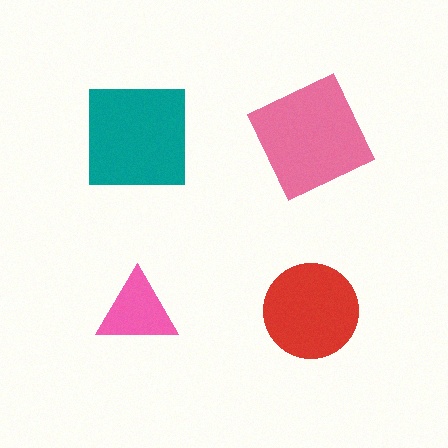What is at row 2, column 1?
A pink triangle.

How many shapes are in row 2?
2 shapes.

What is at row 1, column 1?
A teal square.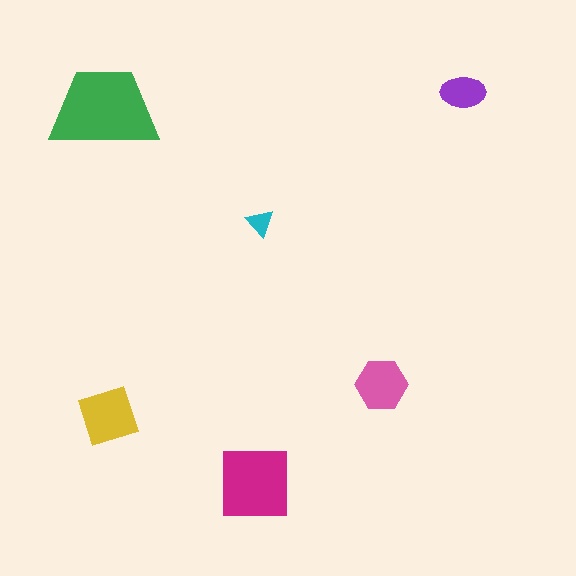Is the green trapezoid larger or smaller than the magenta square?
Larger.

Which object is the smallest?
The cyan triangle.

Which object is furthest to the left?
The green trapezoid is leftmost.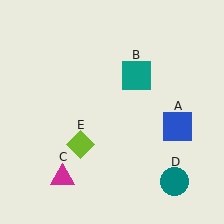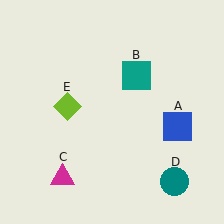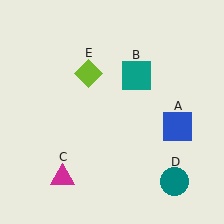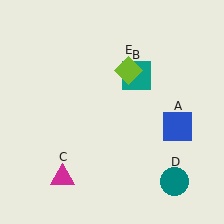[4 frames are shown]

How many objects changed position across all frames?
1 object changed position: lime diamond (object E).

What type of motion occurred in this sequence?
The lime diamond (object E) rotated clockwise around the center of the scene.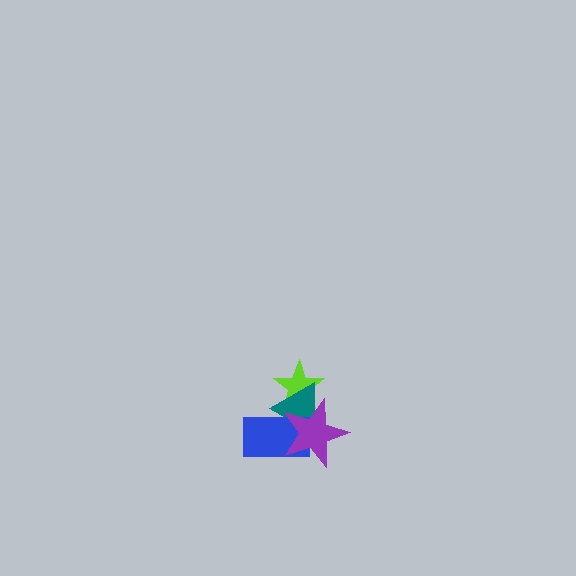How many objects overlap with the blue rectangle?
2 objects overlap with the blue rectangle.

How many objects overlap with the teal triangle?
3 objects overlap with the teal triangle.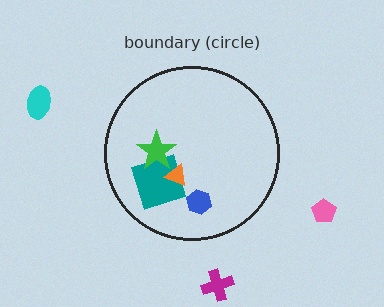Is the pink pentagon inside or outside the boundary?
Outside.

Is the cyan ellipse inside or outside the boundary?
Outside.